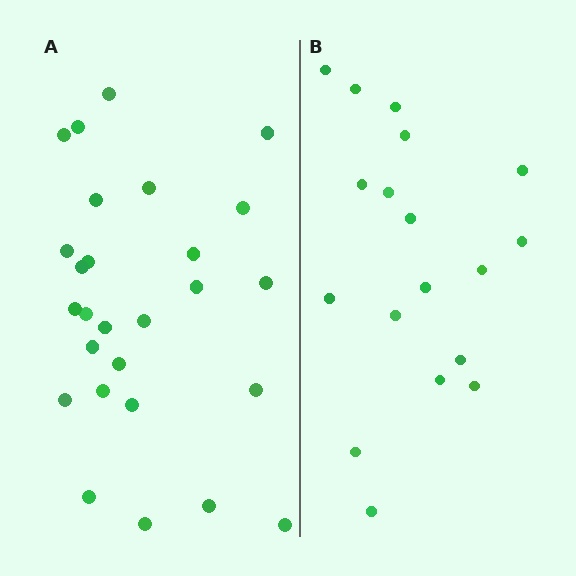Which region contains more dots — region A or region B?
Region A (the left region) has more dots.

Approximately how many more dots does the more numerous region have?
Region A has roughly 8 or so more dots than region B.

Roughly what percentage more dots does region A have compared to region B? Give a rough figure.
About 50% more.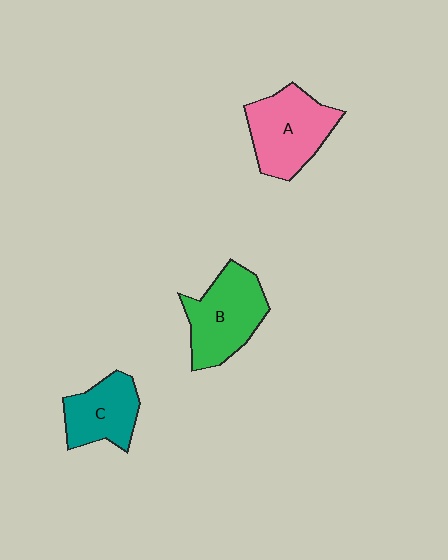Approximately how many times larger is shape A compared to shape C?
Approximately 1.3 times.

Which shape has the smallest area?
Shape C (teal).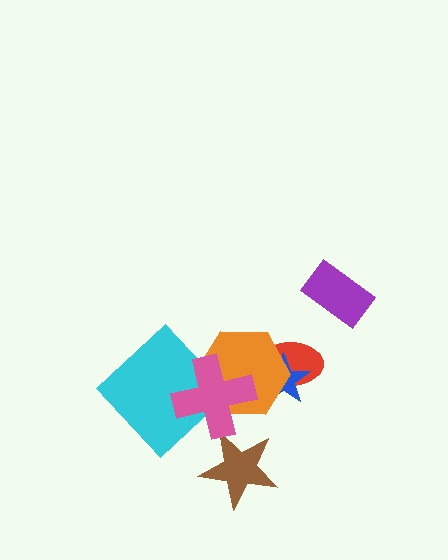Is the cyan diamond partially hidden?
Yes, it is partially covered by another shape.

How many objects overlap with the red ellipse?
2 objects overlap with the red ellipse.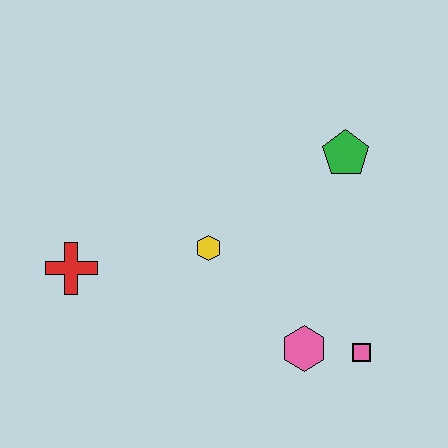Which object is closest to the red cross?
The yellow hexagon is closest to the red cross.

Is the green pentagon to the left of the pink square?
Yes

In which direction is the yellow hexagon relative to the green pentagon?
The yellow hexagon is to the left of the green pentagon.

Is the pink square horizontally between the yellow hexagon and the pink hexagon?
No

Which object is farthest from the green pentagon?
The red cross is farthest from the green pentagon.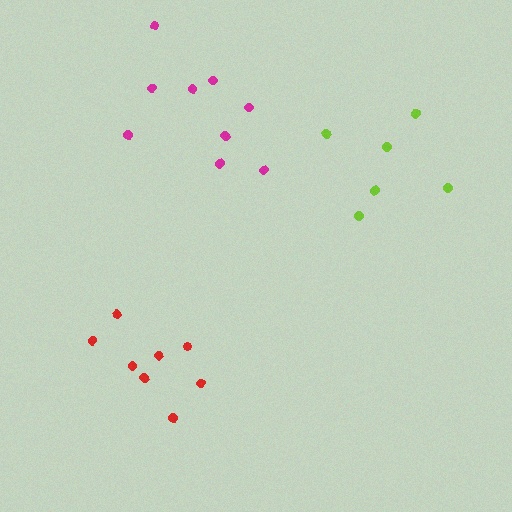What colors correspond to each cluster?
The clusters are colored: magenta, red, lime.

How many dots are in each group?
Group 1: 9 dots, Group 2: 8 dots, Group 3: 6 dots (23 total).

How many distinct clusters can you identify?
There are 3 distinct clusters.